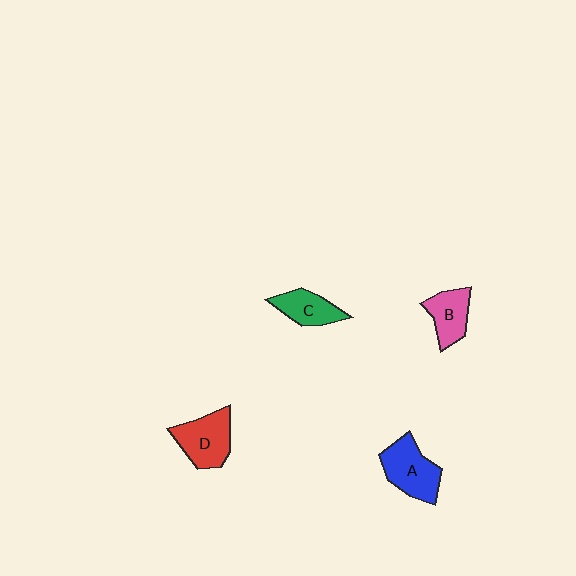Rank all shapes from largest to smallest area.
From largest to smallest: A (blue), D (red), B (pink), C (green).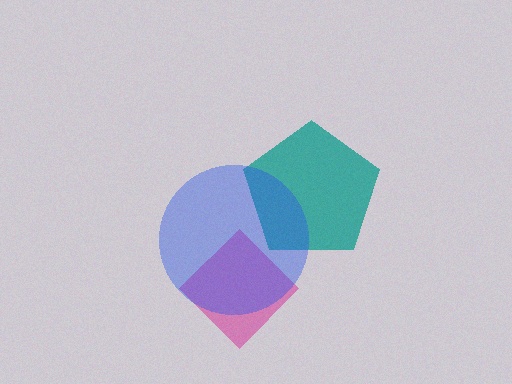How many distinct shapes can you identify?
There are 3 distinct shapes: a teal pentagon, a magenta diamond, a blue circle.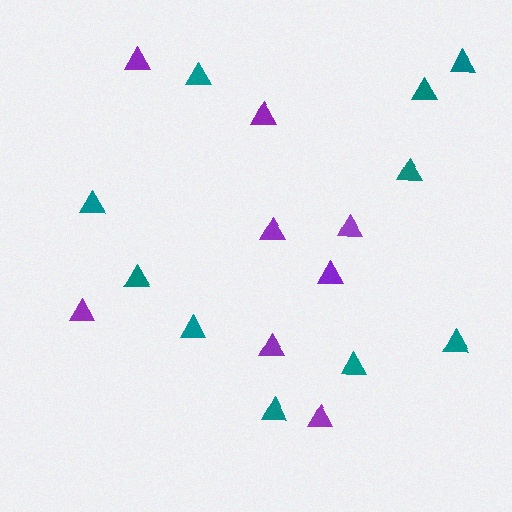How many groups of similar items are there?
There are 2 groups: one group of teal triangles (10) and one group of purple triangles (8).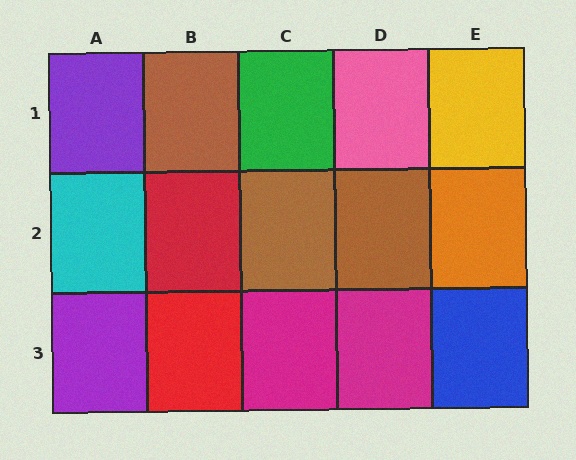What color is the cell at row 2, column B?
Red.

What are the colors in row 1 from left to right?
Purple, brown, green, pink, yellow.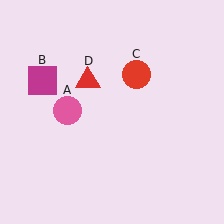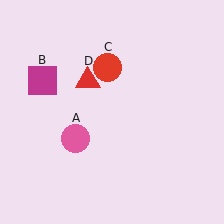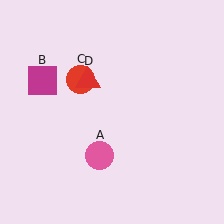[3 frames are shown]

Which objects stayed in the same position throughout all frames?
Magenta square (object B) and red triangle (object D) remained stationary.